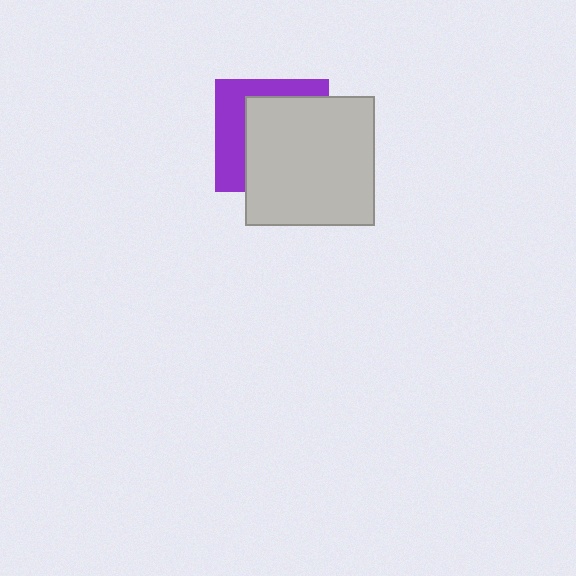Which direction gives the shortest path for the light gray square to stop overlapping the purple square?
Moving toward the lower-right gives the shortest separation.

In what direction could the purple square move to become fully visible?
The purple square could move toward the upper-left. That would shift it out from behind the light gray square entirely.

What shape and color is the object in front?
The object in front is a light gray square.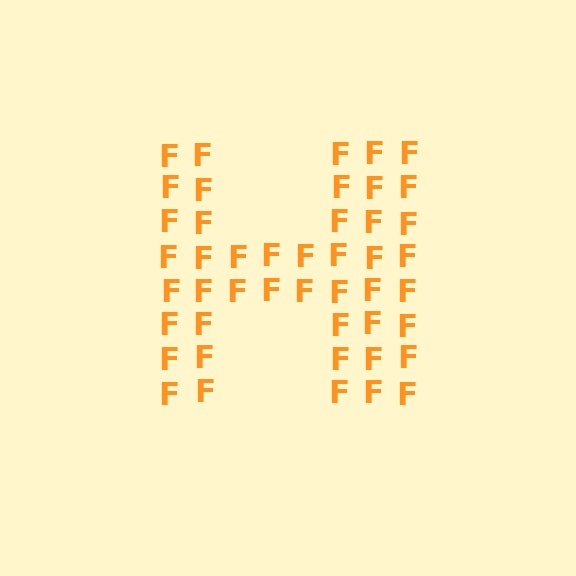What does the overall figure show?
The overall figure shows the letter H.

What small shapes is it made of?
It is made of small letter F's.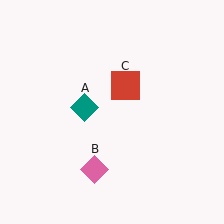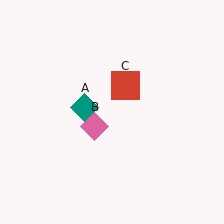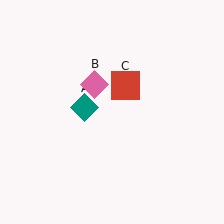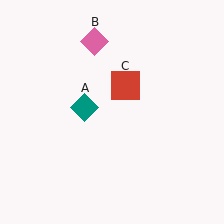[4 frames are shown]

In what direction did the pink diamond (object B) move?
The pink diamond (object B) moved up.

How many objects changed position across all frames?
1 object changed position: pink diamond (object B).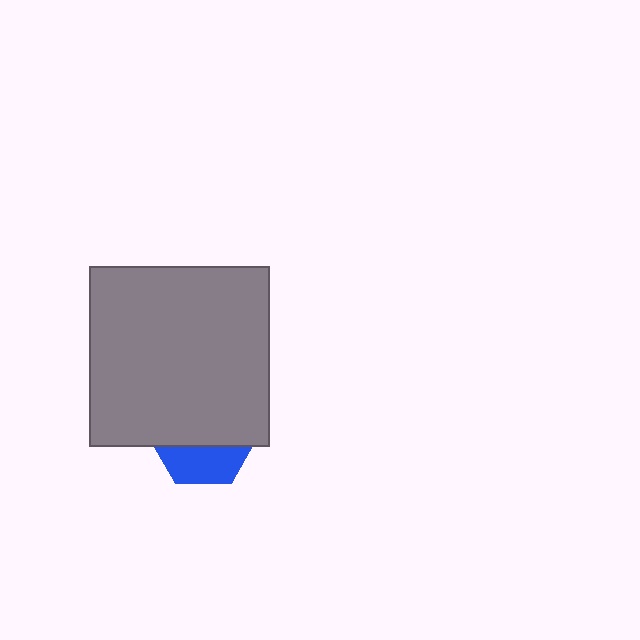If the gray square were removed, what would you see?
You would see the complete blue hexagon.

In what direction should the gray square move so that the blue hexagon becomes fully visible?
The gray square should move up. That is the shortest direction to clear the overlap and leave the blue hexagon fully visible.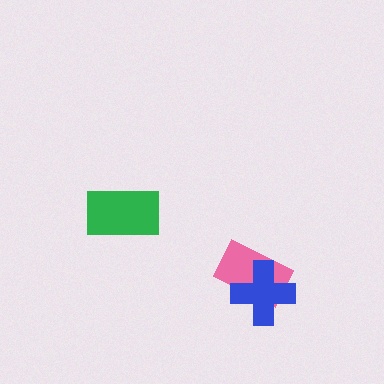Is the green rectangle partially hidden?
No, no other shape covers it.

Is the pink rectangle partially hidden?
Yes, it is partially covered by another shape.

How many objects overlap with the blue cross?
1 object overlaps with the blue cross.